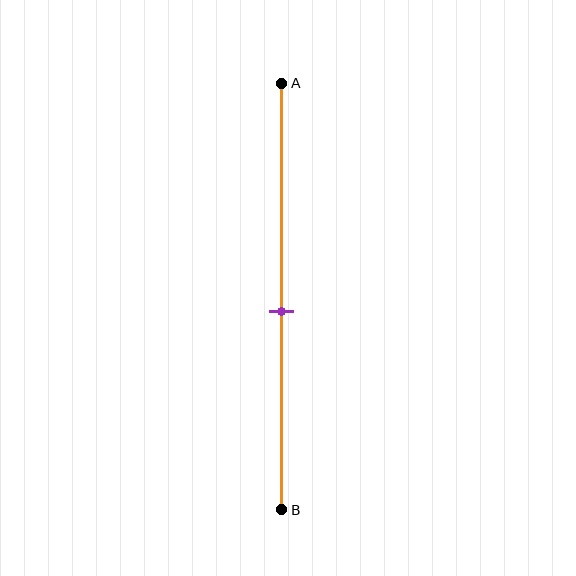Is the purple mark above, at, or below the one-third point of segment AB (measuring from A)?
The purple mark is below the one-third point of segment AB.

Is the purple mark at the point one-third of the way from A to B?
No, the mark is at about 55% from A, not at the 33% one-third point.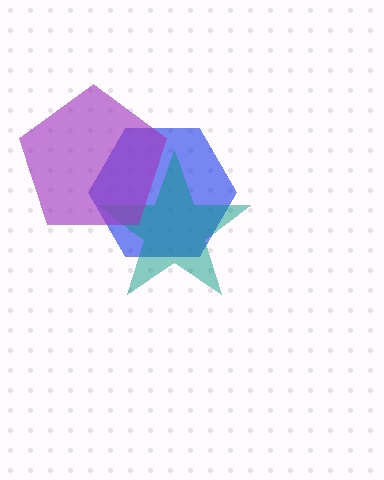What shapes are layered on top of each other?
The layered shapes are: a blue hexagon, a teal star, a purple pentagon.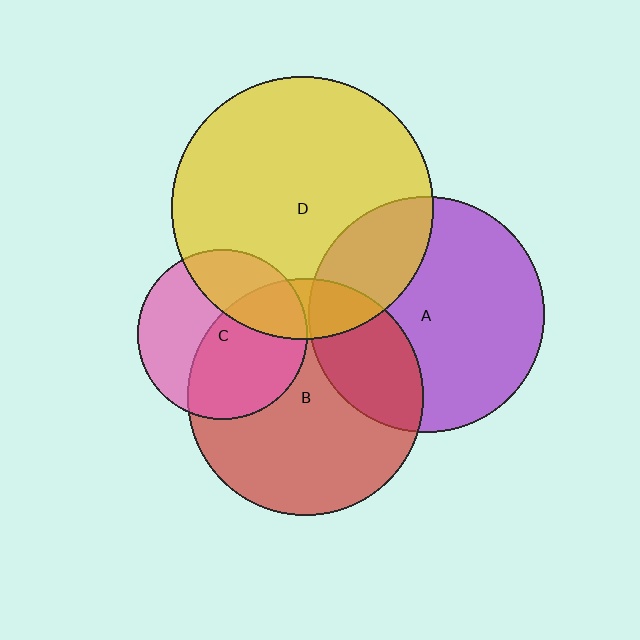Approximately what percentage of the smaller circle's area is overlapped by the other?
Approximately 30%.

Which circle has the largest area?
Circle D (yellow).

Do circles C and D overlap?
Yes.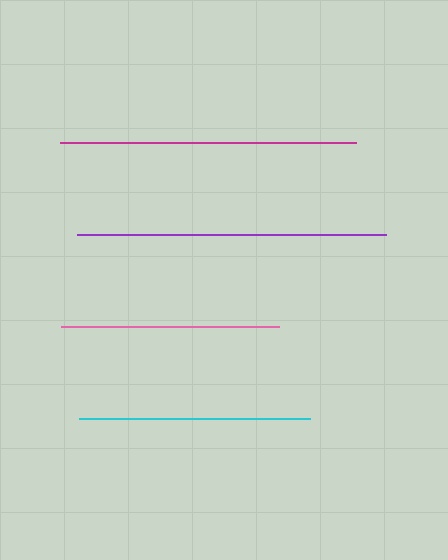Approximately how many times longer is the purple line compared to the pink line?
The purple line is approximately 1.4 times the length of the pink line.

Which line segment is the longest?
The purple line is the longest at approximately 309 pixels.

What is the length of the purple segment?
The purple segment is approximately 309 pixels long.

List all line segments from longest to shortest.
From longest to shortest: purple, magenta, cyan, pink.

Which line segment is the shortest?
The pink line is the shortest at approximately 218 pixels.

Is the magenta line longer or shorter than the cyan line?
The magenta line is longer than the cyan line.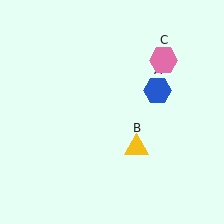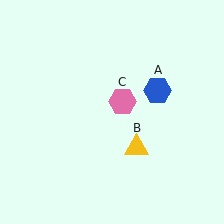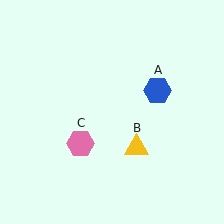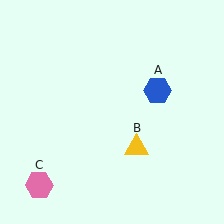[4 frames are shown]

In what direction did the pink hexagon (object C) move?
The pink hexagon (object C) moved down and to the left.